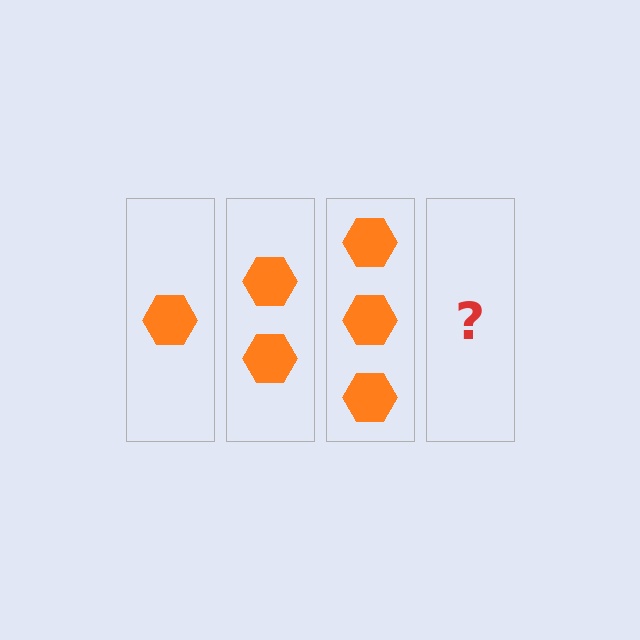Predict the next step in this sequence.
The next step is 4 hexagons.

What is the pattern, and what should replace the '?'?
The pattern is that each step adds one more hexagon. The '?' should be 4 hexagons.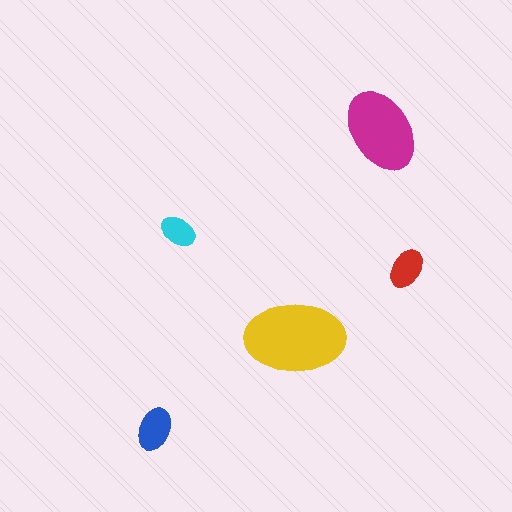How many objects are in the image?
There are 5 objects in the image.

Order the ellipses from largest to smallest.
the yellow one, the magenta one, the blue one, the red one, the cyan one.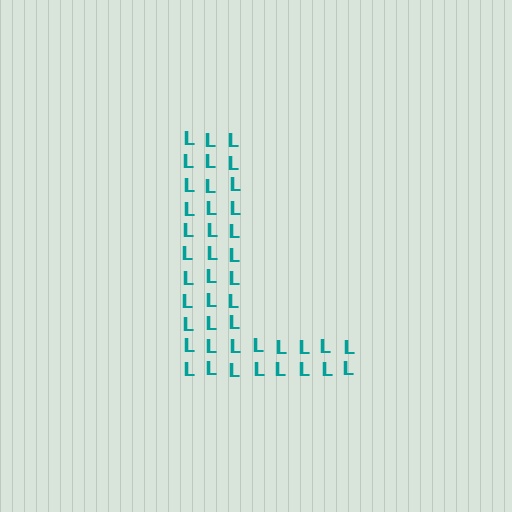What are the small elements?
The small elements are letter L's.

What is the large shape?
The large shape is the letter L.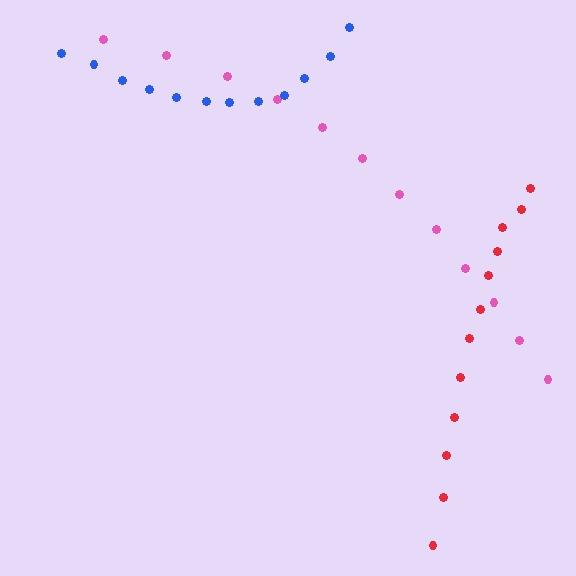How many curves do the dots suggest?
There are 3 distinct paths.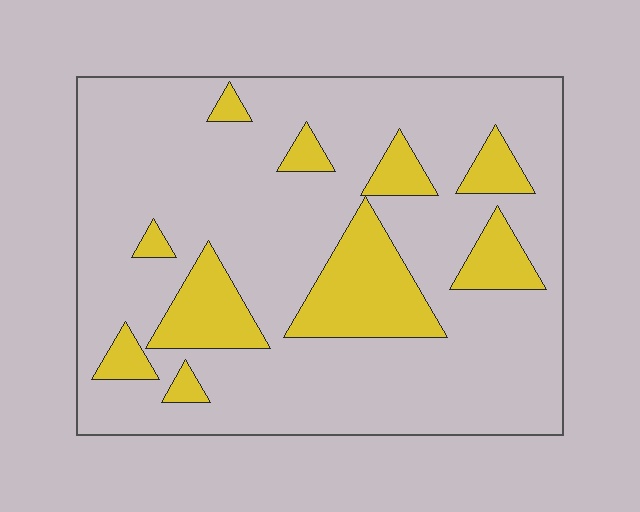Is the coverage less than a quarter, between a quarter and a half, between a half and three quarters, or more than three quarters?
Less than a quarter.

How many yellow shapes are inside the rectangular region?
10.